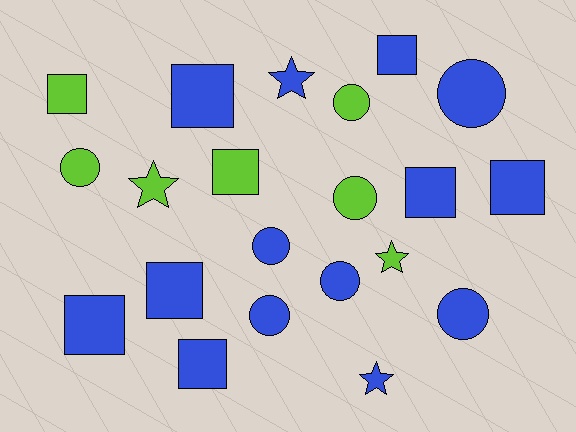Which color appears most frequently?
Blue, with 14 objects.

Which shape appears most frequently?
Square, with 9 objects.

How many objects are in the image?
There are 21 objects.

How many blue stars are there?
There are 2 blue stars.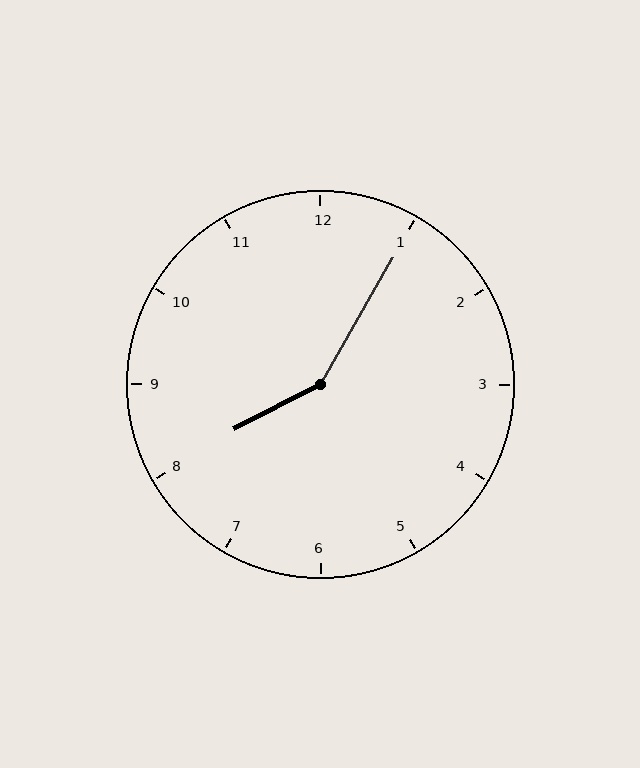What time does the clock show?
8:05.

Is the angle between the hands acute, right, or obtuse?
It is obtuse.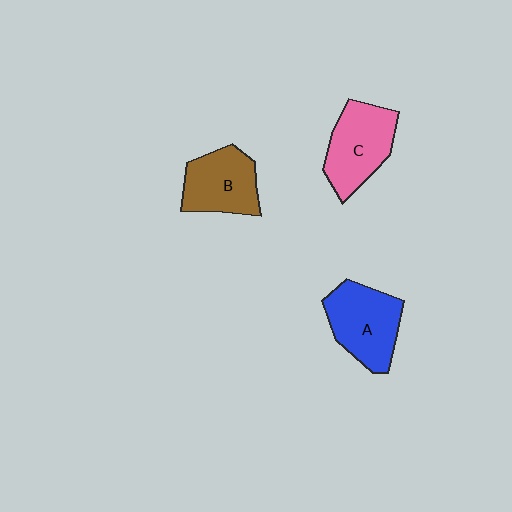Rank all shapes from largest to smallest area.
From largest to smallest: A (blue), C (pink), B (brown).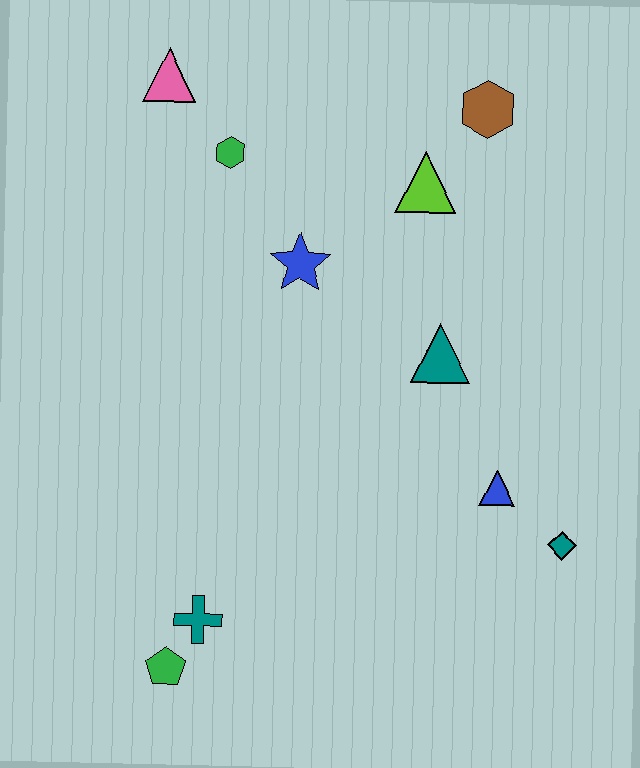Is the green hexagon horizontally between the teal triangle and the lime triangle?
No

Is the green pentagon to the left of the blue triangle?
Yes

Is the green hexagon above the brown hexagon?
No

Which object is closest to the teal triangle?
The blue triangle is closest to the teal triangle.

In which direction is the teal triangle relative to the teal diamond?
The teal triangle is above the teal diamond.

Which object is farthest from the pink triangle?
The teal diamond is farthest from the pink triangle.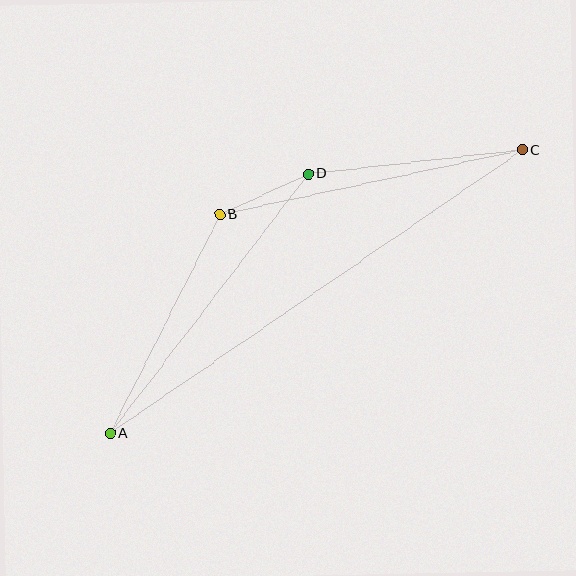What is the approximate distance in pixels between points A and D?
The distance between A and D is approximately 326 pixels.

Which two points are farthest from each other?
Points A and C are farthest from each other.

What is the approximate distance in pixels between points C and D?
The distance between C and D is approximately 216 pixels.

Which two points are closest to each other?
Points B and D are closest to each other.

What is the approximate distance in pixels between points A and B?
The distance between A and B is approximately 245 pixels.